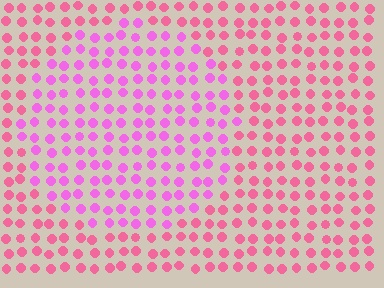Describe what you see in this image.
The image is filled with small pink elements in a uniform arrangement. A circle-shaped region is visible where the elements are tinted to a slightly different hue, forming a subtle color boundary.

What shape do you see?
I see a circle.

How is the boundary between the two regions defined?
The boundary is defined purely by a slight shift in hue (about 32 degrees). Spacing, size, and orientation are identical on both sides.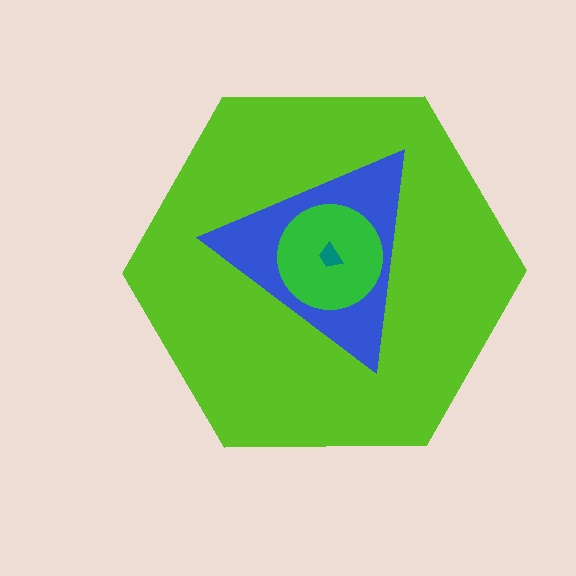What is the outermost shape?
The lime hexagon.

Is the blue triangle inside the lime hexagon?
Yes.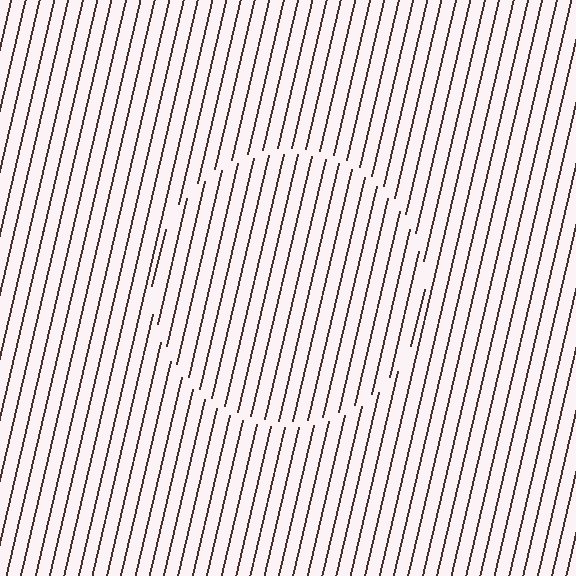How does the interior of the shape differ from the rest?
The interior of the shape contains the same grating, shifted by half a period — the contour is defined by the phase discontinuity where line-ends from the inner and outer gratings abut.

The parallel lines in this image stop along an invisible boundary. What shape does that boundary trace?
An illusory circle. The interior of the shape contains the same grating, shifted by half a period — the contour is defined by the phase discontinuity where line-ends from the inner and outer gratings abut.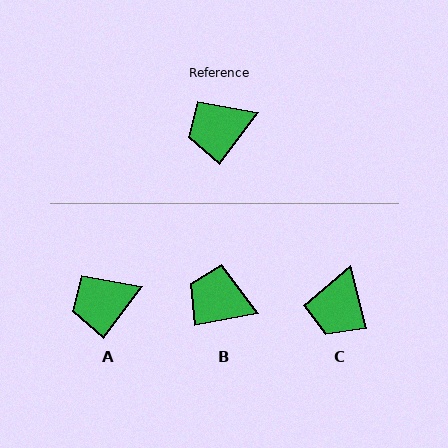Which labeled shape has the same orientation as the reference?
A.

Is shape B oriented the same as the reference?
No, it is off by about 43 degrees.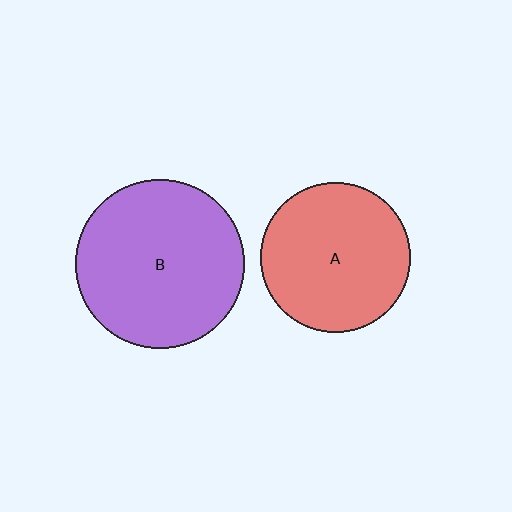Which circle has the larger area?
Circle B (purple).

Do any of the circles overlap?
No, none of the circles overlap.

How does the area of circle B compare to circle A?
Approximately 1.3 times.